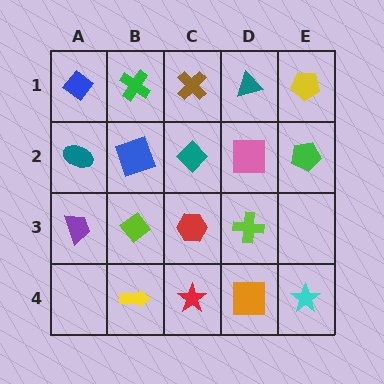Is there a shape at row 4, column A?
No, that cell is empty.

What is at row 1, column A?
A blue diamond.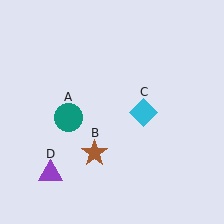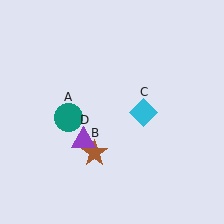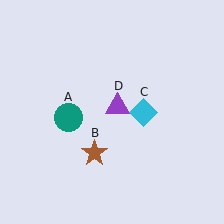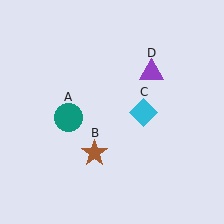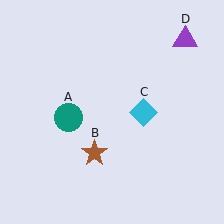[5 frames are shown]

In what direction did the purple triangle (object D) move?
The purple triangle (object D) moved up and to the right.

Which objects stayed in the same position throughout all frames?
Teal circle (object A) and brown star (object B) and cyan diamond (object C) remained stationary.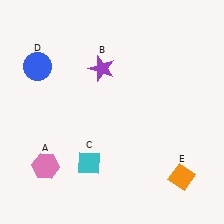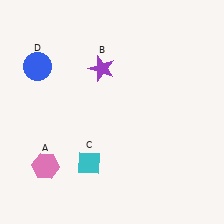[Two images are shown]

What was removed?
The orange diamond (E) was removed in Image 2.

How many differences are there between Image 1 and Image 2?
There is 1 difference between the two images.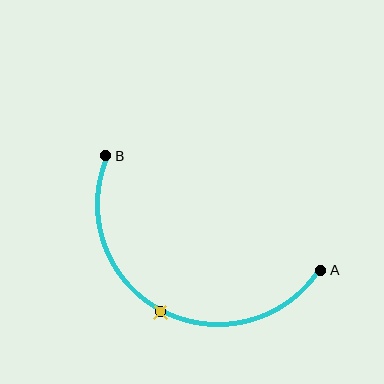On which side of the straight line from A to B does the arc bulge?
The arc bulges below the straight line connecting A and B.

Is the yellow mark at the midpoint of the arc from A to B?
Yes. The yellow mark lies on the arc at equal arc-length from both A and B — it is the arc midpoint.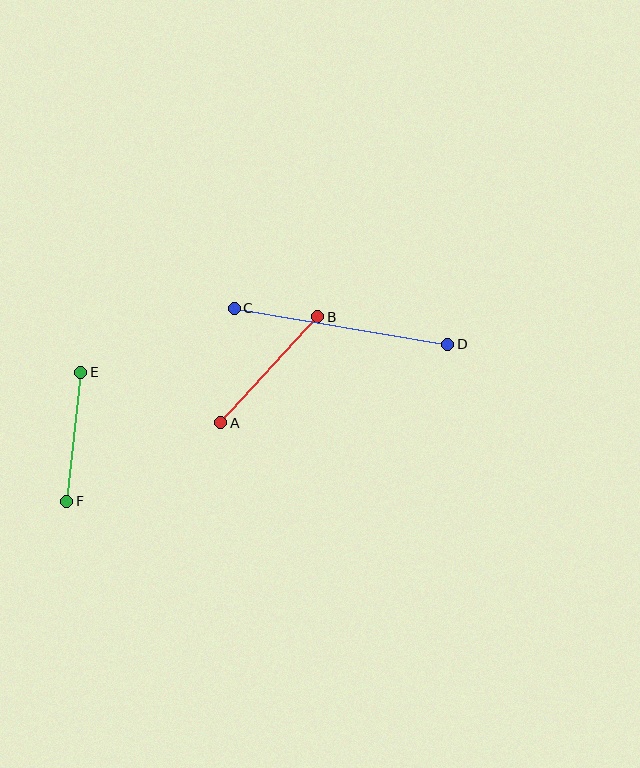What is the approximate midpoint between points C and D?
The midpoint is at approximately (341, 326) pixels.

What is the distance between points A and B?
The distance is approximately 144 pixels.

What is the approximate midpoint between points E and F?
The midpoint is at approximately (74, 437) pixels.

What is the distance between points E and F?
The distance is approximately 130 pixels.